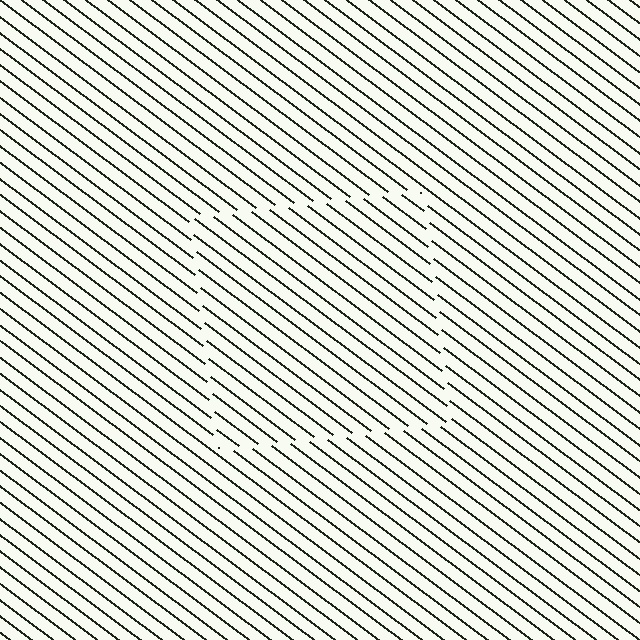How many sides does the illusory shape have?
4 sides — the line-ends trace a square.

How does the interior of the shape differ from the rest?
The interior of the shape contains the same grating, shifted by half a period — the contour is defined by the phase discontinuity where line-ends from the inner and outer gratings abut.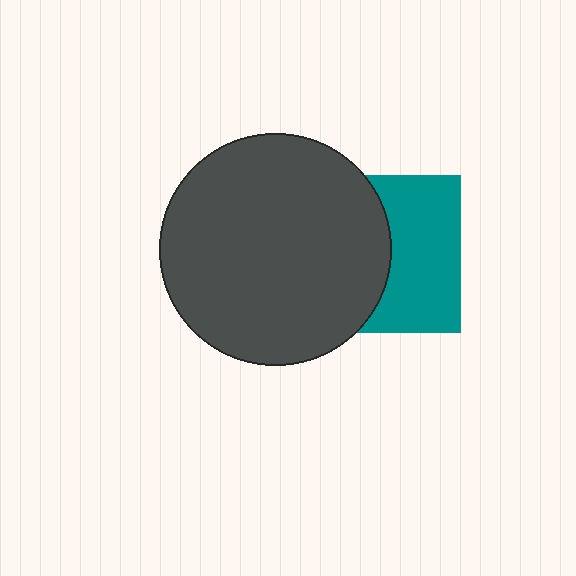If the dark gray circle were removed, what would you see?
You would see the complete teal square.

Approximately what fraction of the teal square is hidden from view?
Roughly 50% of the teal square is hidden behind the dark gray circle.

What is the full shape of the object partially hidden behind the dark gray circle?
The partially hidden object is a teal square.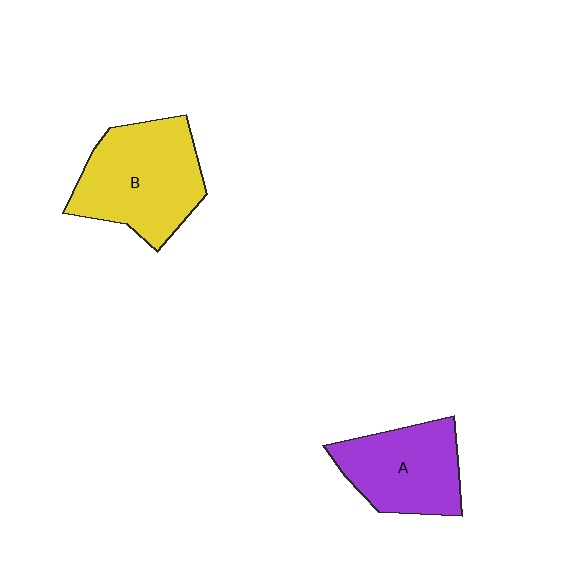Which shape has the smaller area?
Shape A (purple).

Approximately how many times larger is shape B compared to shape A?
Approximately 1.3 times.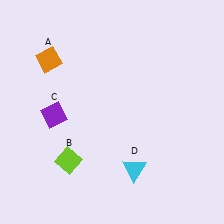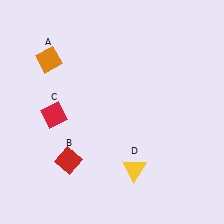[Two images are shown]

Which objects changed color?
B changed from lime to red. C changed from purple to red. D changed from cyan to yellow.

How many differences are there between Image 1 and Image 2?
There are 3 differences between the two images.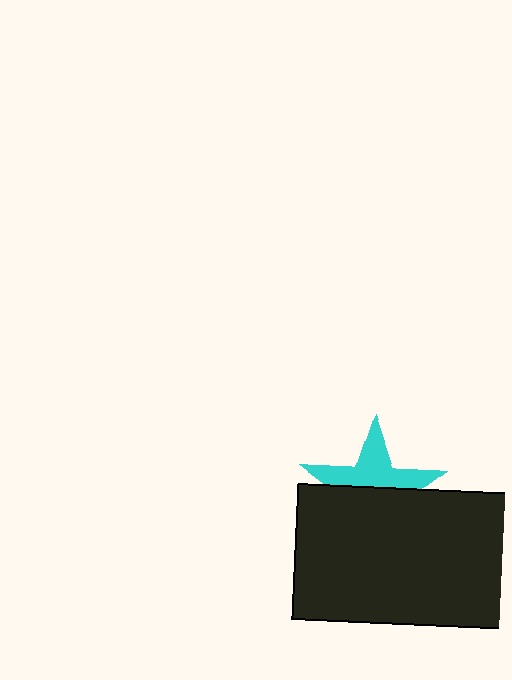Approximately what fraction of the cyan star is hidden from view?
Roughly 52% of the cyan star is hidden behind the black rectangle.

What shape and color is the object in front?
The object in front is a black rectangle.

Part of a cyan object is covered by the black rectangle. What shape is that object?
It is a star.